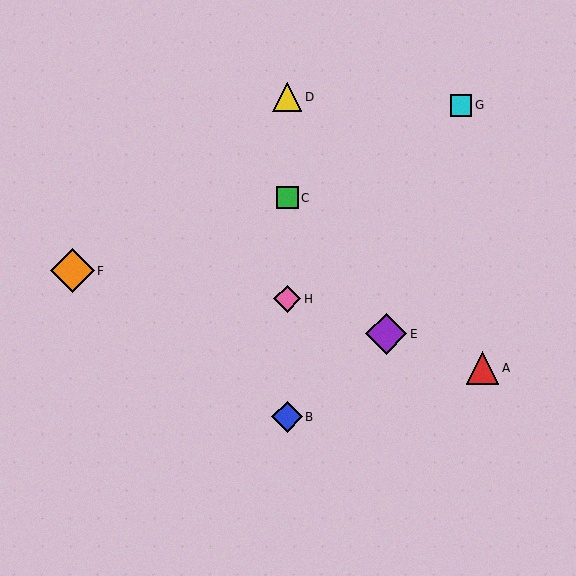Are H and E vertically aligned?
No, H is at x≈287 and E is at x≈386.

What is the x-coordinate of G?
Object G is at x≈462.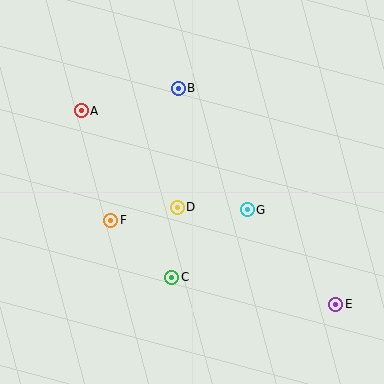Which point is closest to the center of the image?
Point D at (177, 207) is closest to the center.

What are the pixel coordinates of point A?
Point A is at (81, 111).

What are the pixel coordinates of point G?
Point G is at (247, 210).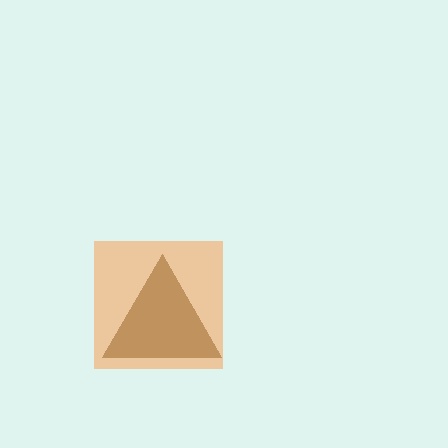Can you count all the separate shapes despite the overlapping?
Yes, there are 2 separate shapes.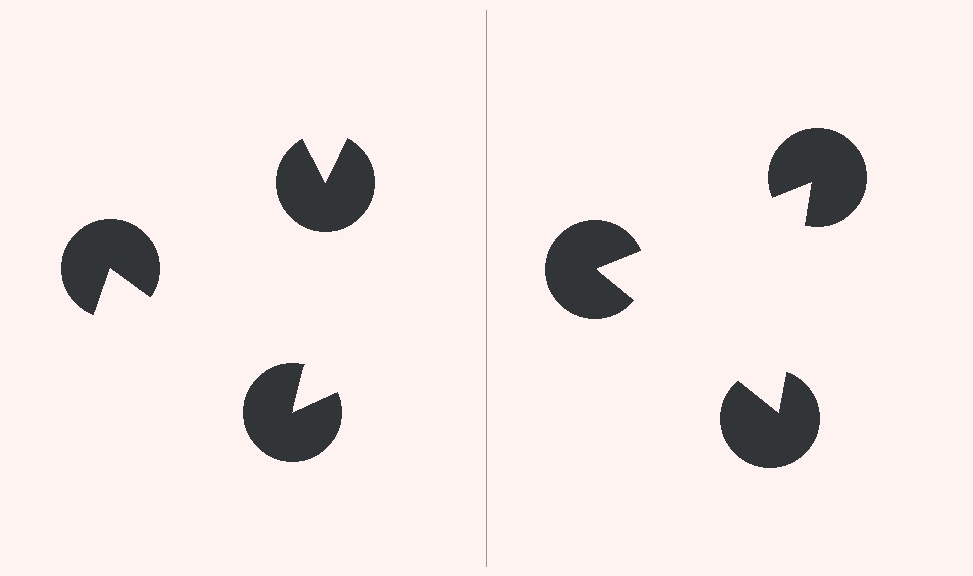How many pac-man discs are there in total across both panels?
6 — 3 on each side.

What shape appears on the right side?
An illusory triangle.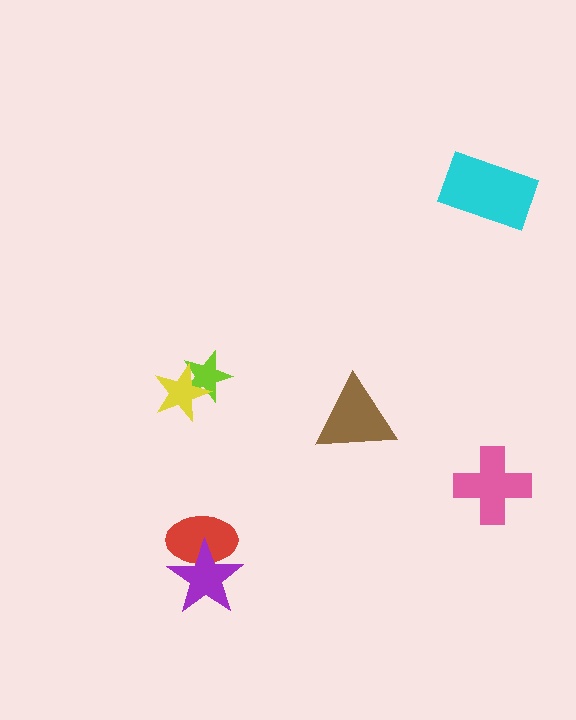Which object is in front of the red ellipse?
The purple star is in front of the red ellipse.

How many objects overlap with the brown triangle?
0 objects overlap with the brown triangle.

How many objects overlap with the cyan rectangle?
0 objects overlap with the cyan rectangle.